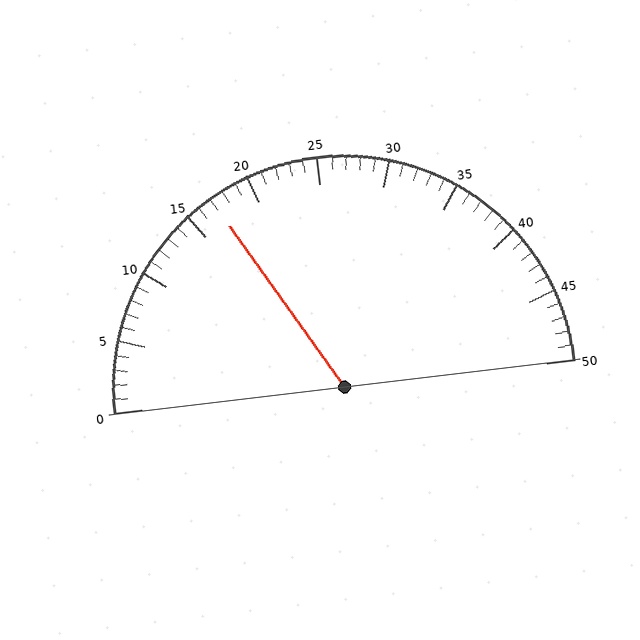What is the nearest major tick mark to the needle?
The nearest major tick mark is 15.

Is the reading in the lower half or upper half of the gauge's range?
The reading is in the lower half of the range (0 to 50).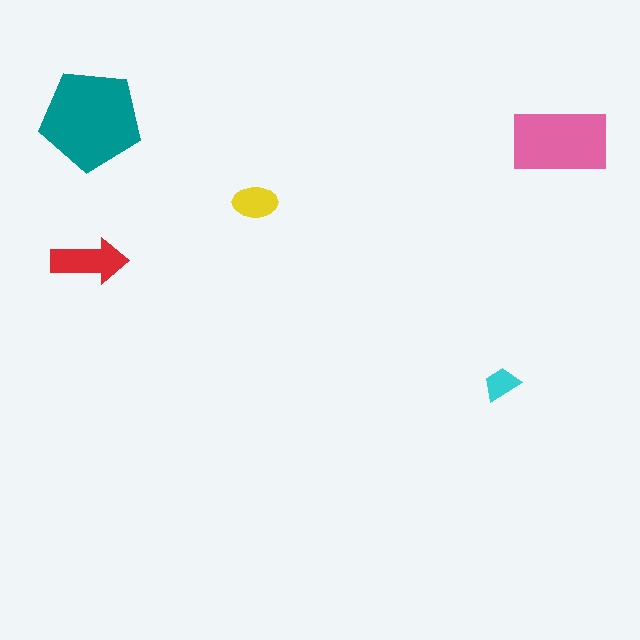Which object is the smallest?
The cyan trapezoid.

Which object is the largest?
The teal pentagon.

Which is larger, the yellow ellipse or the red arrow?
The red arrow.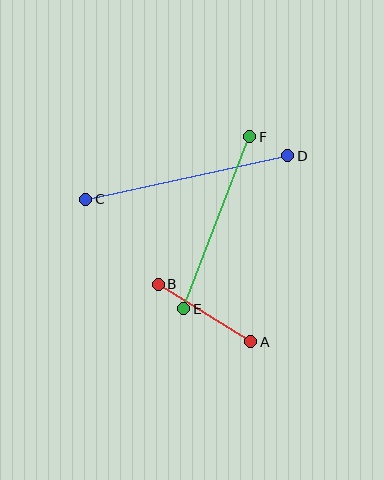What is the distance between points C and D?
The distance is approximately 207 pixels.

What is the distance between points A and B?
The distance is approximately 109 pixels.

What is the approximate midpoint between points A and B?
The midpoint is at approximately (205, 313) pixels.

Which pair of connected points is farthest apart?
Points C and D are farthest apart.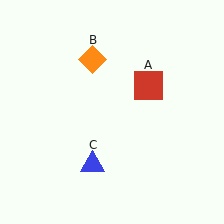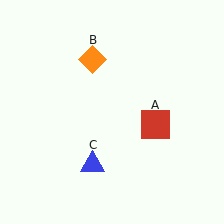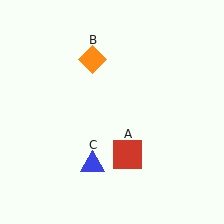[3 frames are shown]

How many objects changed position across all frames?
1 object changed position: red square (object A).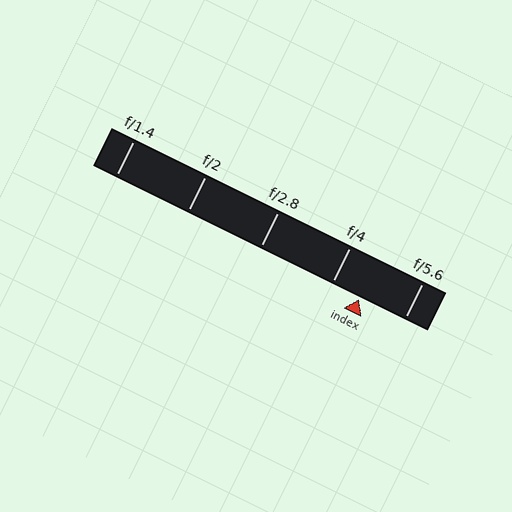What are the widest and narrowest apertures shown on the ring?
The widest aperture shown is f/1.4 and the narrowest is f/5.6.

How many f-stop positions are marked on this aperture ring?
There are 5 f-stop positions marked.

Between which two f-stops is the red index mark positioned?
The index mark is between f/4 and f/5.6.